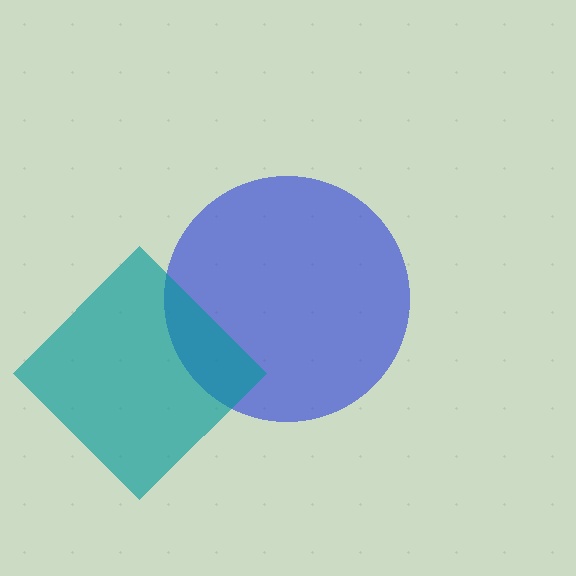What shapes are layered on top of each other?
The layered shapes are: a blue circle, a teal diamond.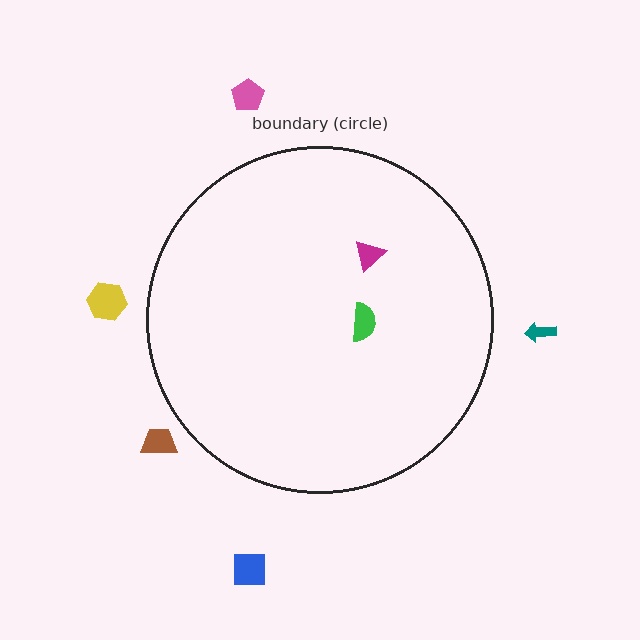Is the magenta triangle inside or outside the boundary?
Inside.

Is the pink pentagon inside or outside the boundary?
Outside.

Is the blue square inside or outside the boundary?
Outside.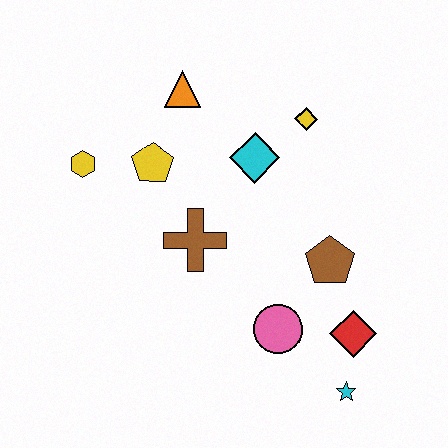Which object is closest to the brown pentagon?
The red diamond is closest to the brown pentagon.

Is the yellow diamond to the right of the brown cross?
Yes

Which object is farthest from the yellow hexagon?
The cyan star is farthest from the yellow hexagon.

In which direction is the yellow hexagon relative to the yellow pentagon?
The yellow hexagon is to the left of the yellow pentagon.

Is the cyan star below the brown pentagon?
Yes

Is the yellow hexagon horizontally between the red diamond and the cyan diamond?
No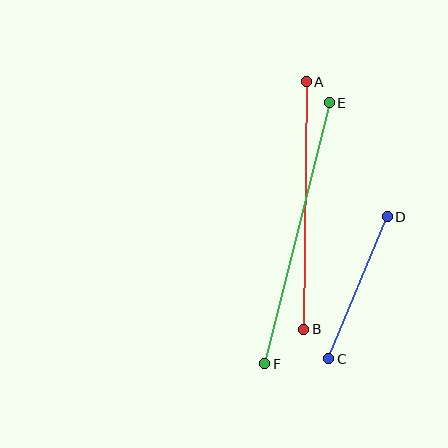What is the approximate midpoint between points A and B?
The midpoint is at approximately (305, 205) pixels.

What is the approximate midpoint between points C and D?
The midpoint is at approximately (358, 288) pixels.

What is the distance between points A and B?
The distance is approximately 248 pixels.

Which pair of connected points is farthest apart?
Points E and F are farthest apart.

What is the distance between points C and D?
The distance is approximately 153 pixels.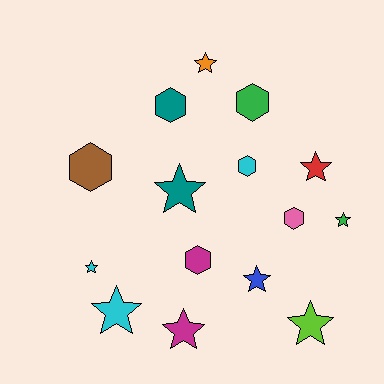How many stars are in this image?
There are 9 stars.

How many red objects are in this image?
There is 1 red object.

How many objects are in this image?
There are 15 objects.